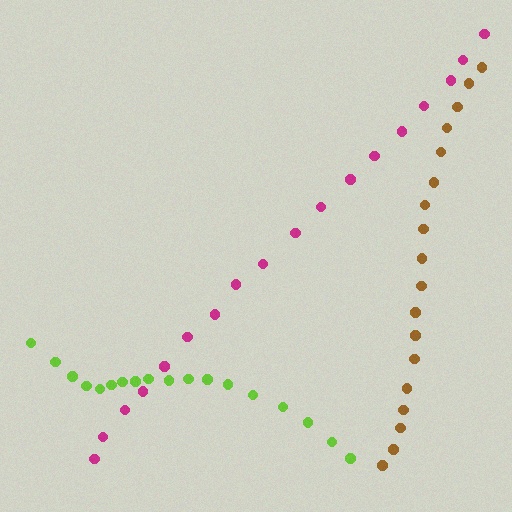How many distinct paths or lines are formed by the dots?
There are 3 distinct paths.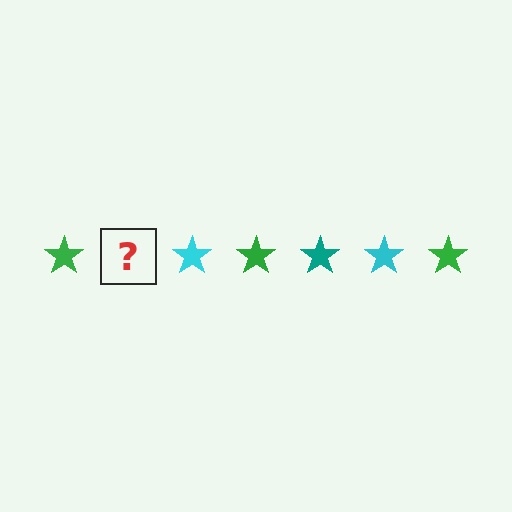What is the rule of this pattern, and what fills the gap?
The rule is that the pattern cycles through green, teal, cyan stars. The gap should be filled with a teal star.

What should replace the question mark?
The question mark should be replaced with a teal star.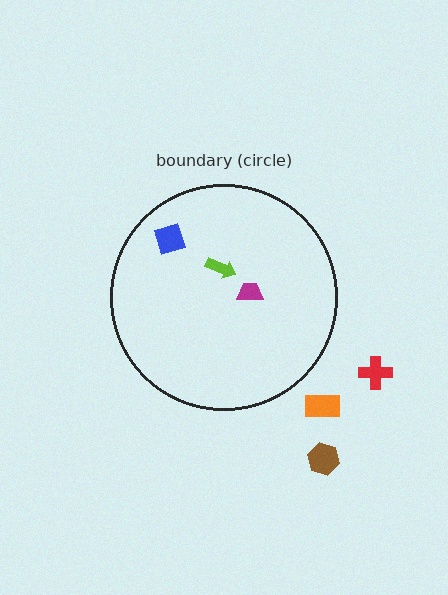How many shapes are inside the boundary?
3 inside, 3 outside.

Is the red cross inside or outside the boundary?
Outside.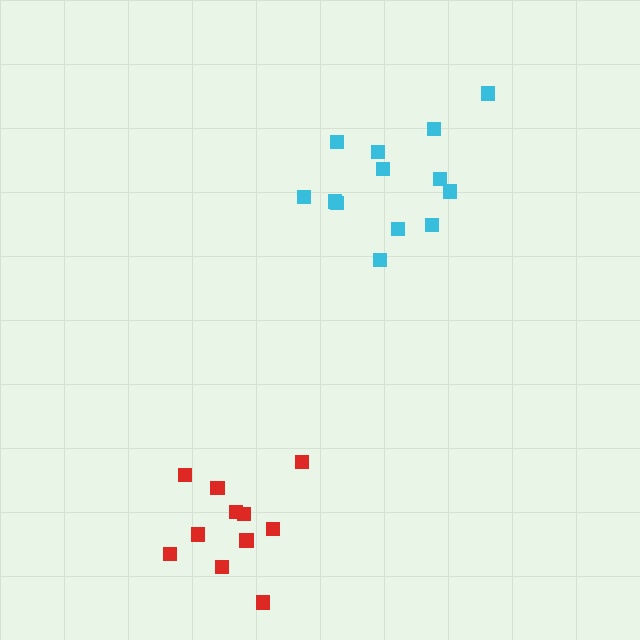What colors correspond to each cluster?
The clusters are colored: cyan, red.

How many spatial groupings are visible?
There are 2 spatial groupings.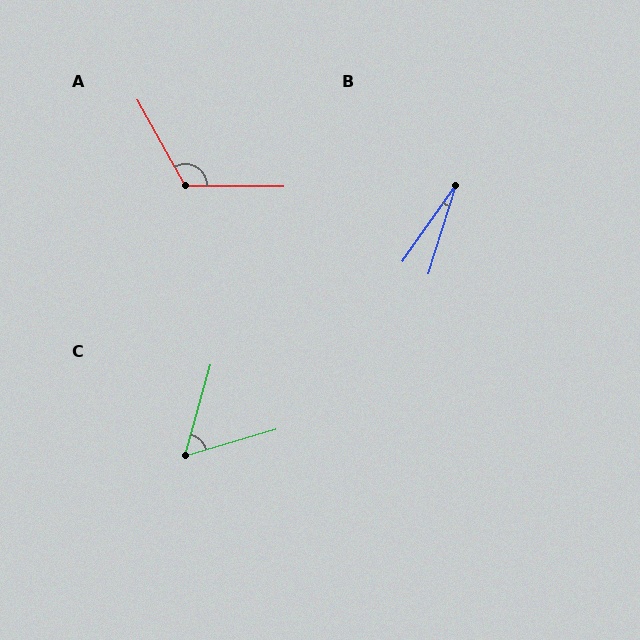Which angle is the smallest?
B, at approximately 18 degrees.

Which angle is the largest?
A, at approximately 119 degrees.